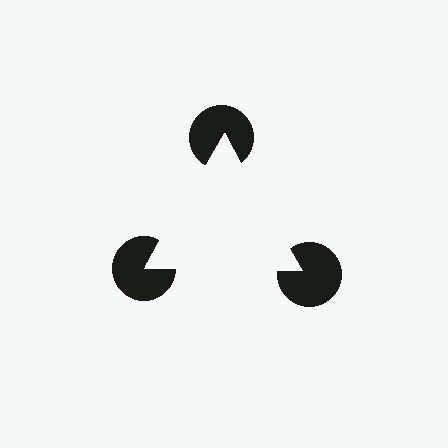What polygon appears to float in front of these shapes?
An illusory triangle — its edges are inferred from the aligned wedge cuts in the pac-man discs, not physically drawn.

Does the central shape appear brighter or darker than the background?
It typically appears slightly brighter than the background, even though no actual brightness change is drawn.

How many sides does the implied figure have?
3 sides.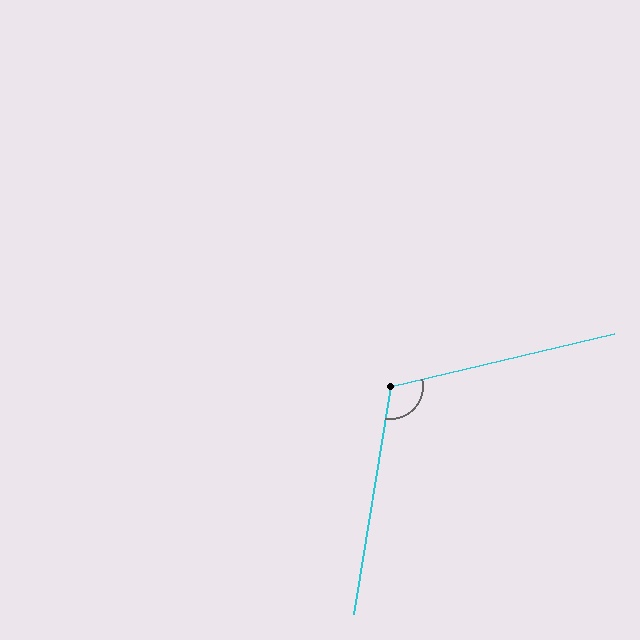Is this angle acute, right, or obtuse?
It is obtuse.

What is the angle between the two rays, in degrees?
Approximately 113 degrees.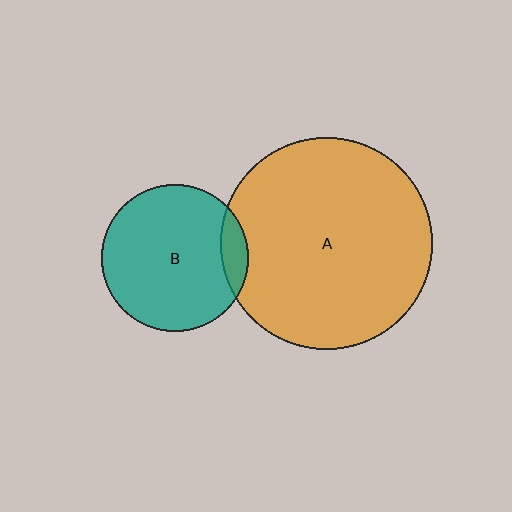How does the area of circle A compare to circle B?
Approximately 2.1 times.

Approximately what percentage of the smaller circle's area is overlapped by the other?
Approximately 10%.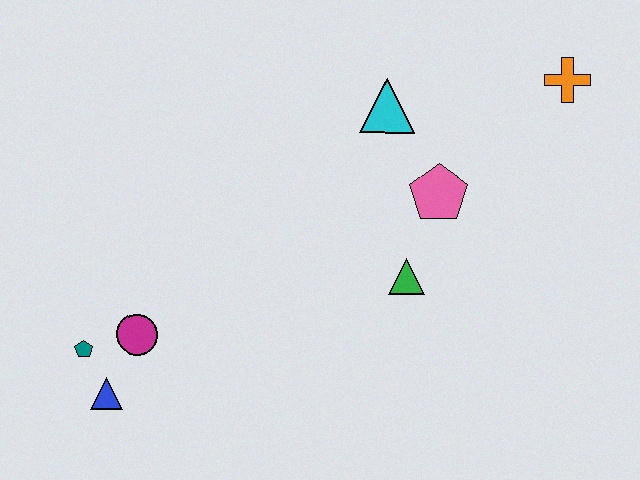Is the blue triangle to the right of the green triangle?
No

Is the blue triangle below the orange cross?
Yes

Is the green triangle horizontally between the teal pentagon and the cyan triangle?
No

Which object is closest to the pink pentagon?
The green triangle is closest to the pink pentagon.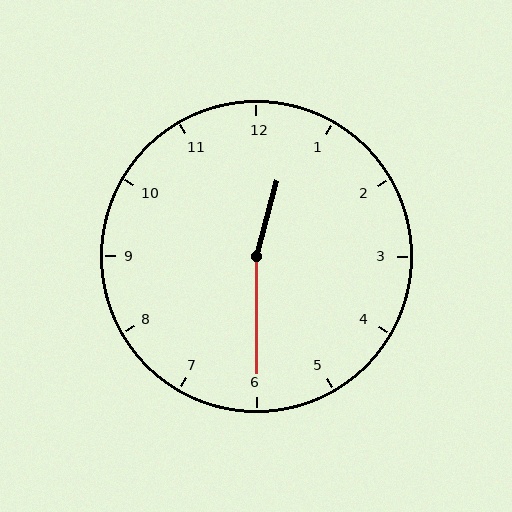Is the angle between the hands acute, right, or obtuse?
It is obtuse.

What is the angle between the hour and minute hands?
Approximately 165 degrees.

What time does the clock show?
12:30.